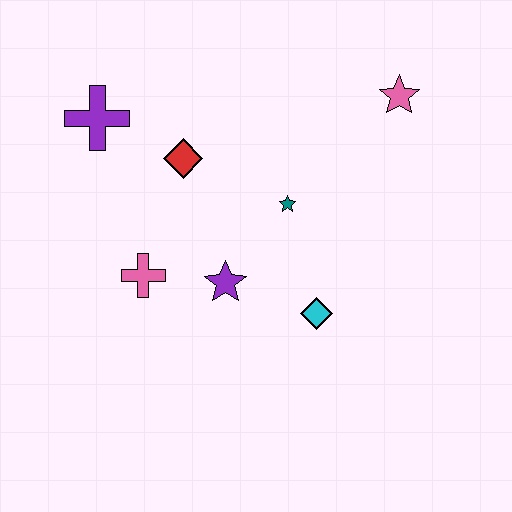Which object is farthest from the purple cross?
The pink star is farthest from the purple cross.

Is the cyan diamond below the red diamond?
Yes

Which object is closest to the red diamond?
The purple cross is closest to the red diamond.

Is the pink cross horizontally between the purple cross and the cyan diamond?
Yes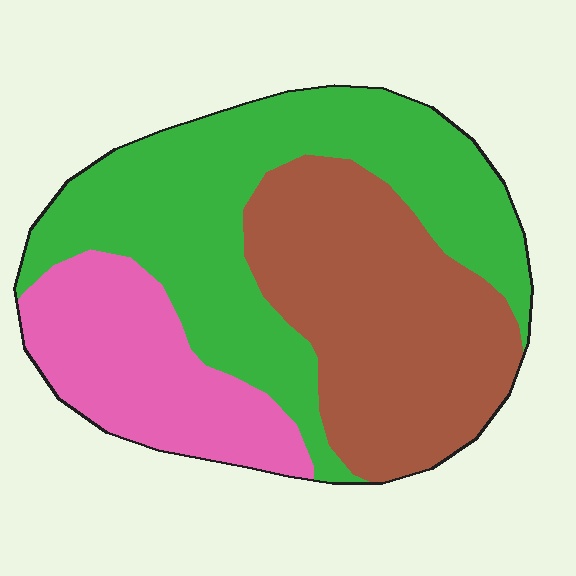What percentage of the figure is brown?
Brown takes up about three eighths (3/8) of the figure.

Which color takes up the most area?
Green, at roughly 45%.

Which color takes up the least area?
Pink, at roughly 20%.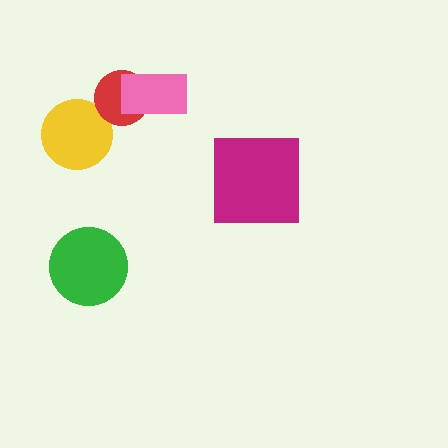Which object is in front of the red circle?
The pink rectangle is in front of the red circle.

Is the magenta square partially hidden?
No, no other shape covers it.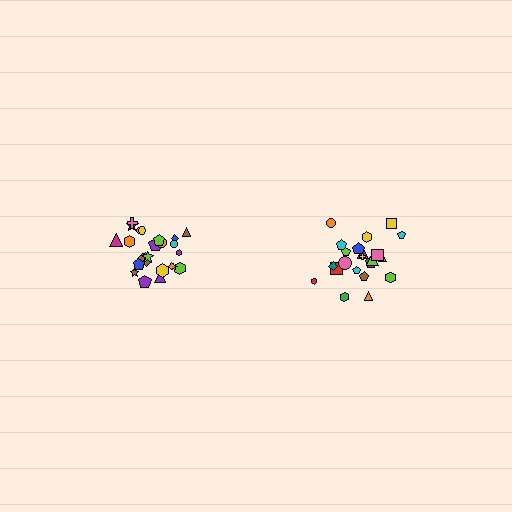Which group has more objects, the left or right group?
The left group.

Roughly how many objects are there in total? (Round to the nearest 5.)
Roughly 45 objects in total.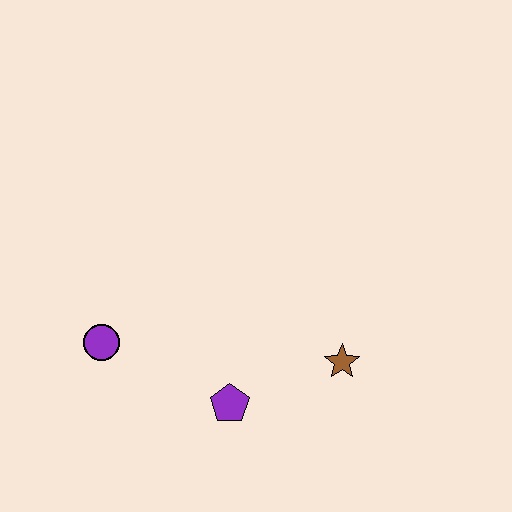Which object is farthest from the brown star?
The purple circle is farthest from the brown star.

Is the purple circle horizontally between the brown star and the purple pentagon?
No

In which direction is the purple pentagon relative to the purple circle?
The purple pentagon is to the right of the purple circle.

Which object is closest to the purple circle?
The purple pentagon is closest to the purple circle.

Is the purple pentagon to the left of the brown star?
Yes